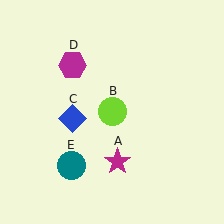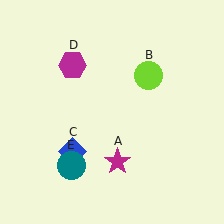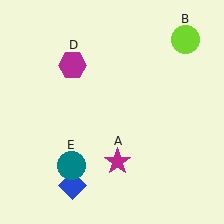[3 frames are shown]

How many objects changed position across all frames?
2 objects changed position: lime circle (object B), blue diamond (object C).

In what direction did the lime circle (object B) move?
The lime circle (object B) moved up and to the right.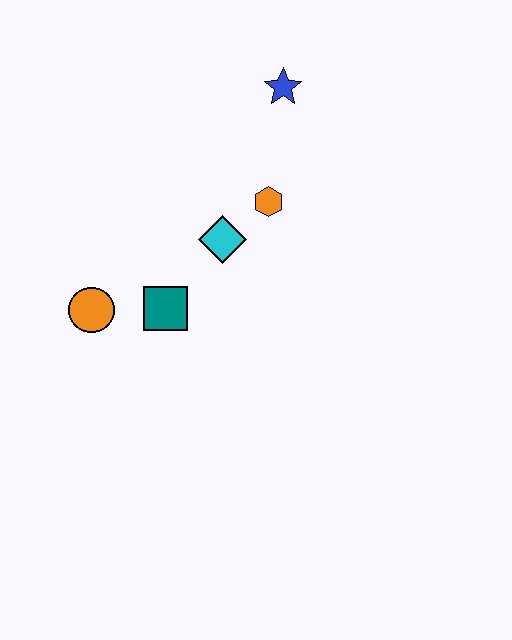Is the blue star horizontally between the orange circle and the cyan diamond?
No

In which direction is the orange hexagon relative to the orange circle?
The orange hexagon is to the right of the orange circle.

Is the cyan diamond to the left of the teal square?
No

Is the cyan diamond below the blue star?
Yes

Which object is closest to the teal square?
The orange circle is closest to the teal square.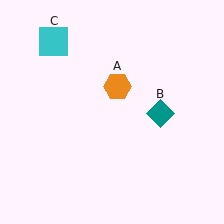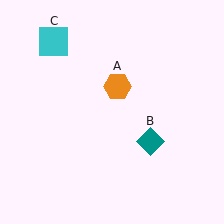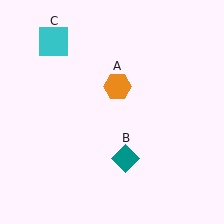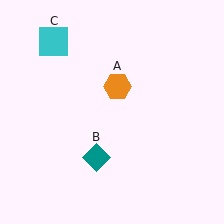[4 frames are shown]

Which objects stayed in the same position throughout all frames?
Orange hexagon (object A) and cyan square (object C) remained stationary.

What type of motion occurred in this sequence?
The teal diamond (object B) rotated clockwise around the center of the scene.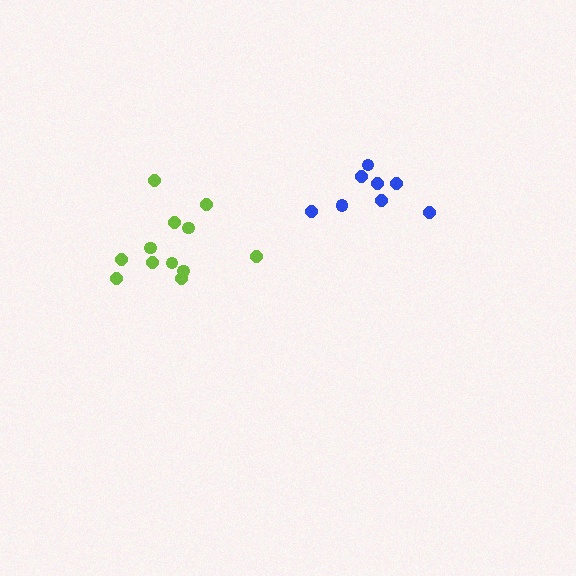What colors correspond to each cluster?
The clusters are colored: lime, blue.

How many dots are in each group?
Group 1: 12 dots, Group 2: 8 dots (20 total).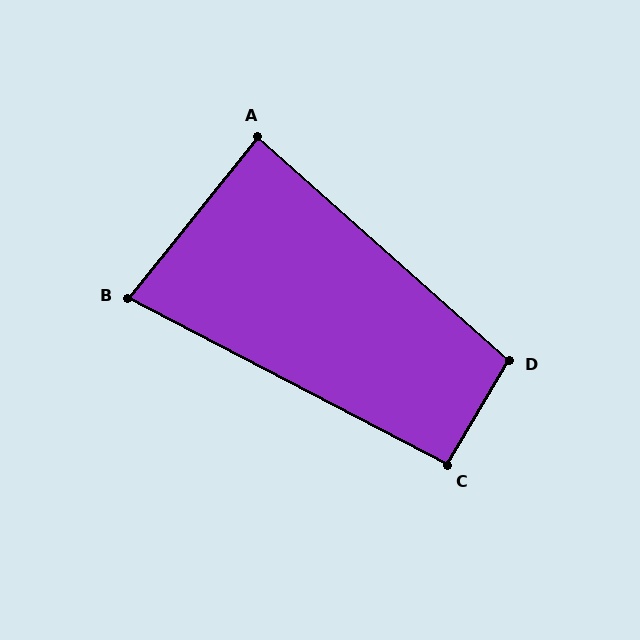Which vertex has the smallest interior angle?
B, at approximately 79 degrees.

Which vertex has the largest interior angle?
D, at approximately 101 degrees.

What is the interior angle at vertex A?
Approximately 87 degrees (approximately right).